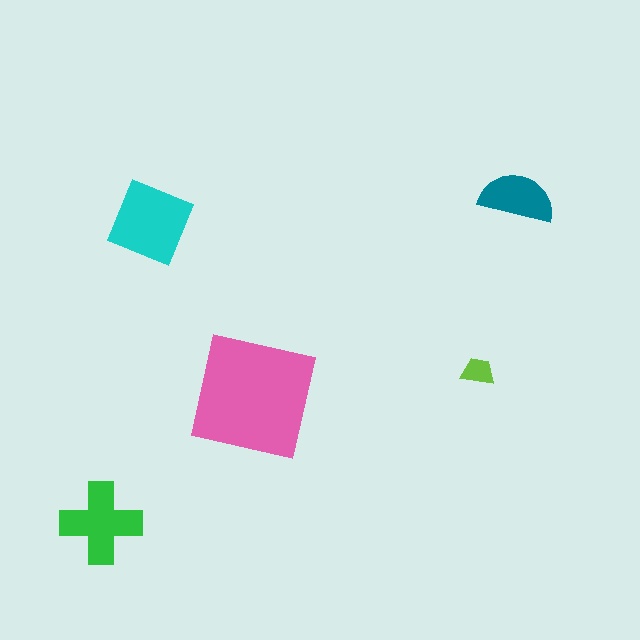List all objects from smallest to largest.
The lime trapezoid, the teal semicircle, the green cross, the cyan diamond, the pink square.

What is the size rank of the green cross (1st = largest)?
3rd.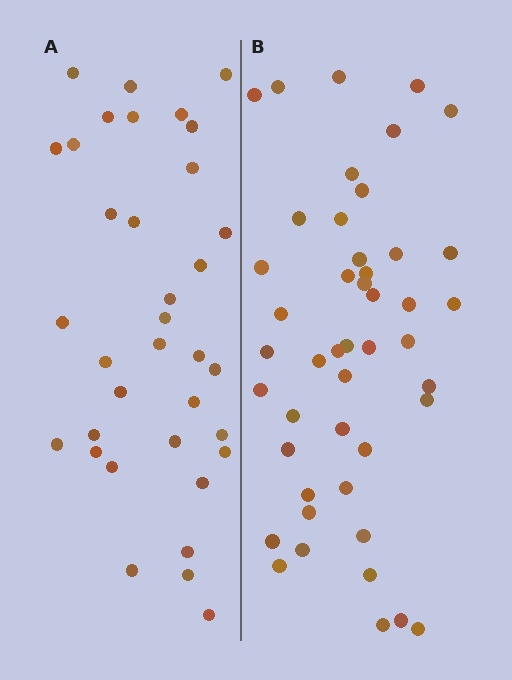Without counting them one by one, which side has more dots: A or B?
Region B (the right region) has more dots.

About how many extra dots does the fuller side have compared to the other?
Region B has roughly 12 or so more dots than region A.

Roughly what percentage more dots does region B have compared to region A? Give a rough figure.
About 30% more.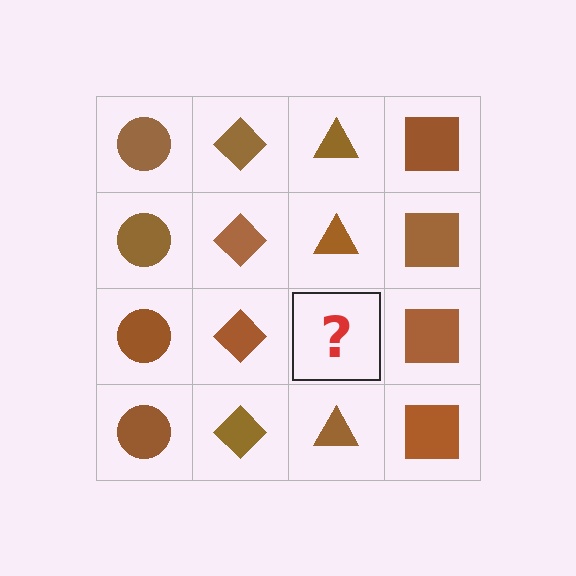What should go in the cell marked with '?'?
The missing cell should contain a brown triangle.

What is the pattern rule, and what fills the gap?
The rule is that each column has a consistent shape. The gap should be filled with a brown triangle.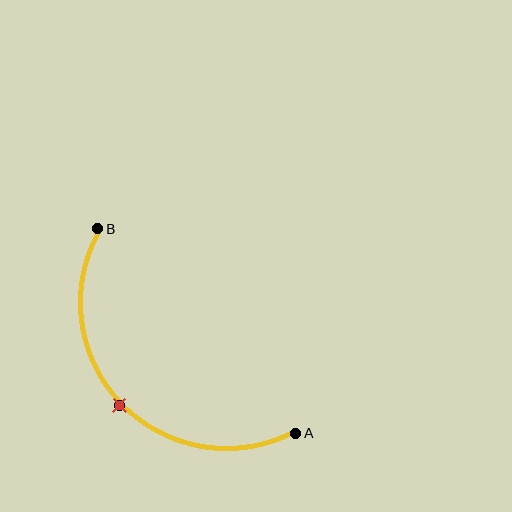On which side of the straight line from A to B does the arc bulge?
The arc bulges below and to the left of the straight line connecting A and B.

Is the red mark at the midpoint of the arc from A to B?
Yes. The red mark lies on the arc at equal arc-length from both A and B — it is the arc midpoint.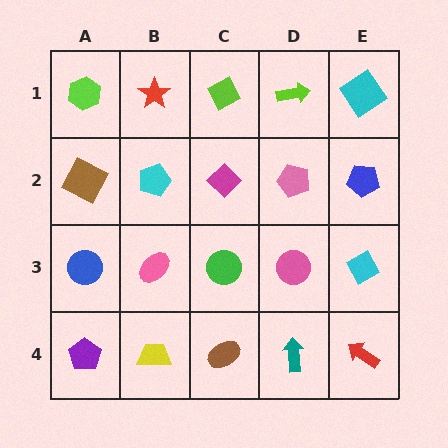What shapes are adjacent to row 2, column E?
A cyan diamond (row 1, column E), a cyan diamond (row 3, column E), a pink pentagon (row 2, column D).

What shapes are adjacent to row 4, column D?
A pink circle (row 3, column D), a brown ellipse (row 4, column C), a red arrow (row 4, column E).